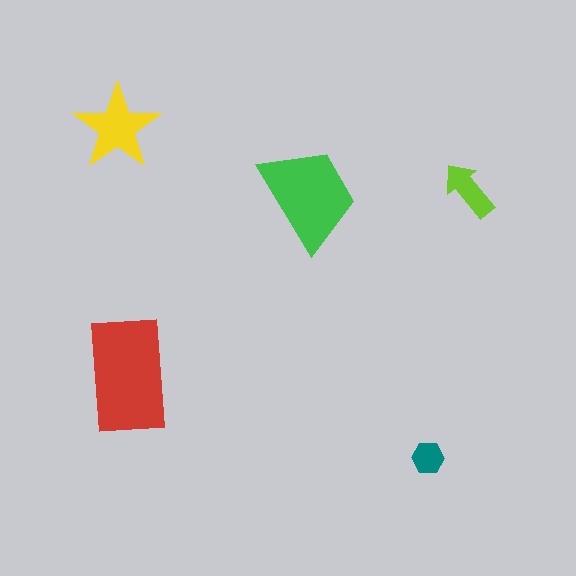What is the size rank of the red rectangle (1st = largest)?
1st.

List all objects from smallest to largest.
The teal hexagon, the lime arrow, the yellow star, the green trapezoid, the red rectangle.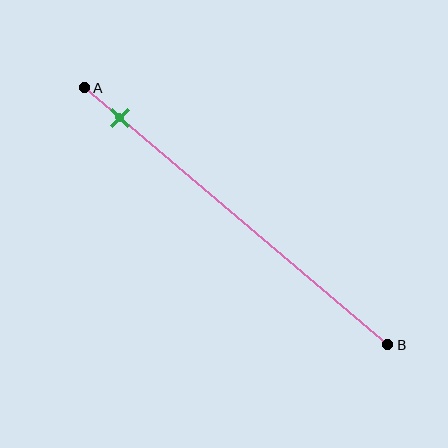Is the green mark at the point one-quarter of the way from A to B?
No, the mark is at about 10% from A, not at the 25% one-quarter point.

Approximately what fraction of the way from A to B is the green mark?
The green mark is approximately 10% of the way from A to B.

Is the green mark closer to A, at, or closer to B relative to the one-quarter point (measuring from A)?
The green mark is closer to point A than the one-quarter point of segment AB.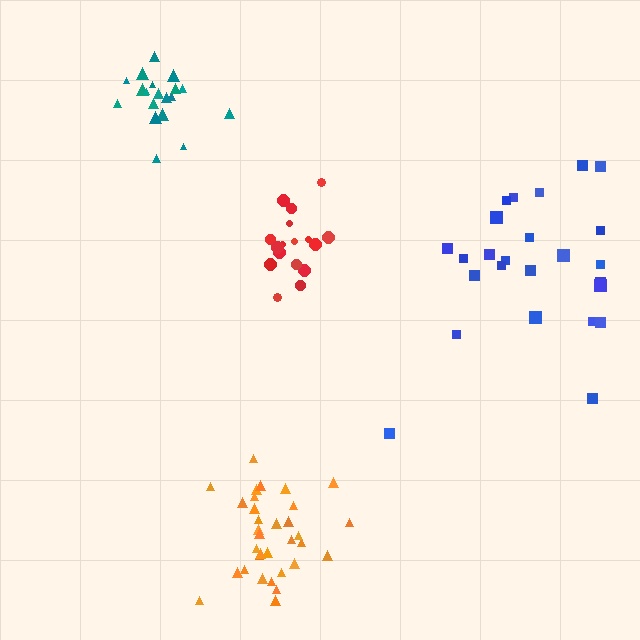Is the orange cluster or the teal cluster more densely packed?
Teal.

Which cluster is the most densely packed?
Teal.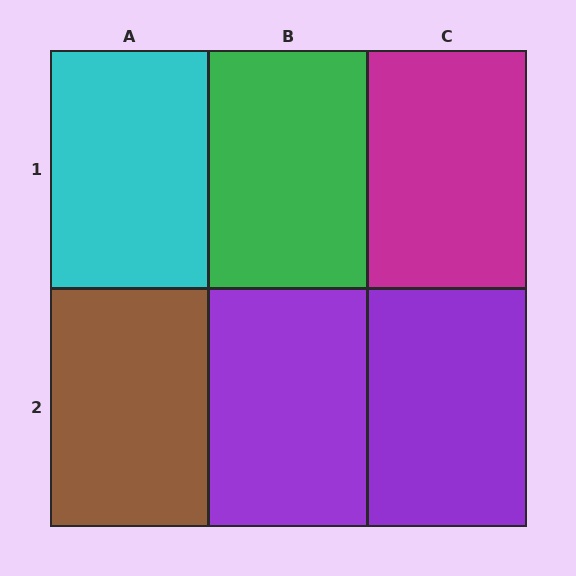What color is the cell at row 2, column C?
Purple.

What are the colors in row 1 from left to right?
Cyan, green, magenta.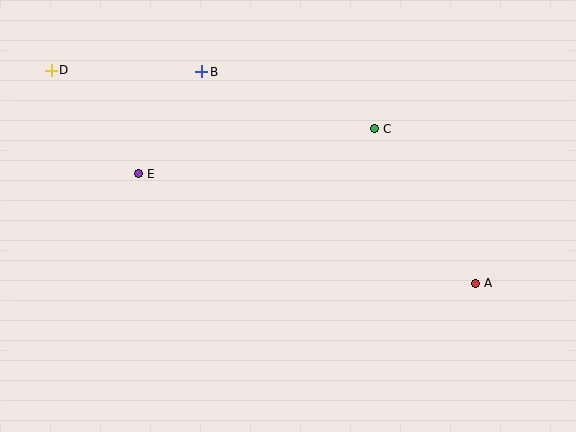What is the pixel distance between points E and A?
The distance between E and A is 354 pixels.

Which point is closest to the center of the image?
Point C at (375, 129) is closest to the center.